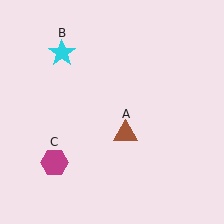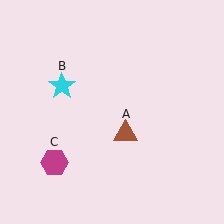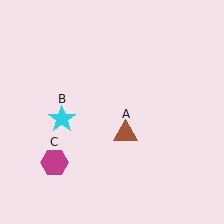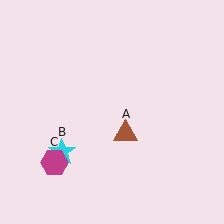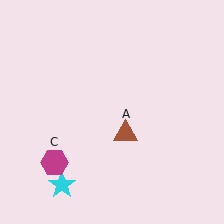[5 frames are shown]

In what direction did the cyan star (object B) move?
The cyan star (object B) moved down.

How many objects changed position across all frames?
1 object changed position: cyan star (object B).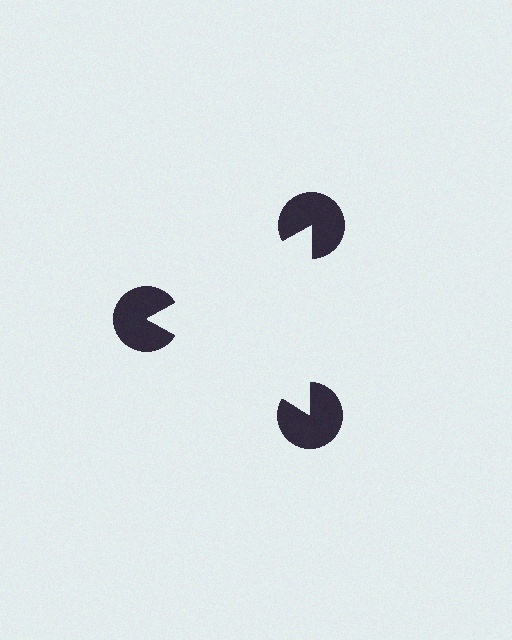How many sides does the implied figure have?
3 sides.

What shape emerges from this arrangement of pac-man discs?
An illusory triangle — its edges are inferred from the aligned wedge cuts in the pac-man discs, not physically drawn.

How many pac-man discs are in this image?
There are 3 — one at each vertex of the illusory triangle.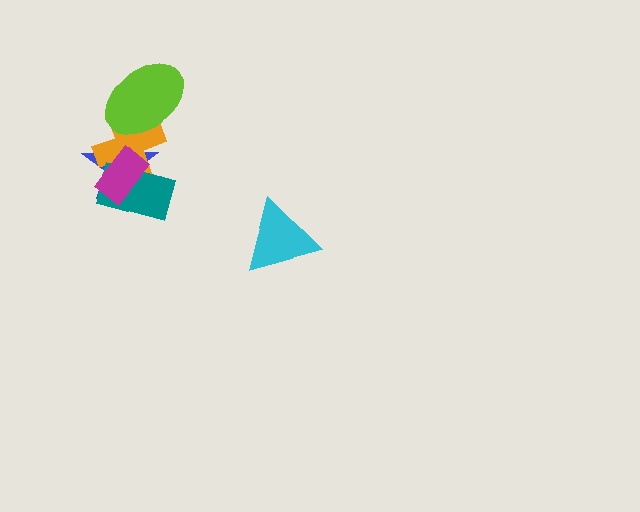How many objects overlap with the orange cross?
4 objects overlap with the orange cross.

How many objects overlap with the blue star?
4 objects overlap with the blue star.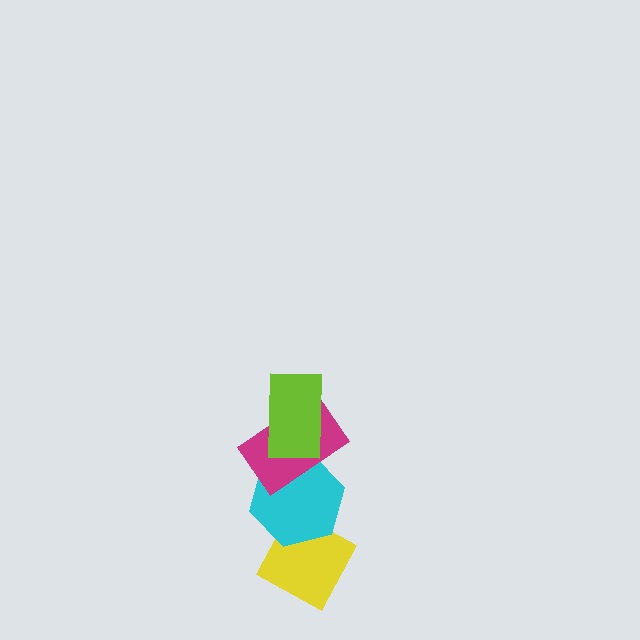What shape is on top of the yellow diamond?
The cyan hexagon is on top of the yellow diamond.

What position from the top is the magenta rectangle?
The magenta rectangle is 2nd from the top.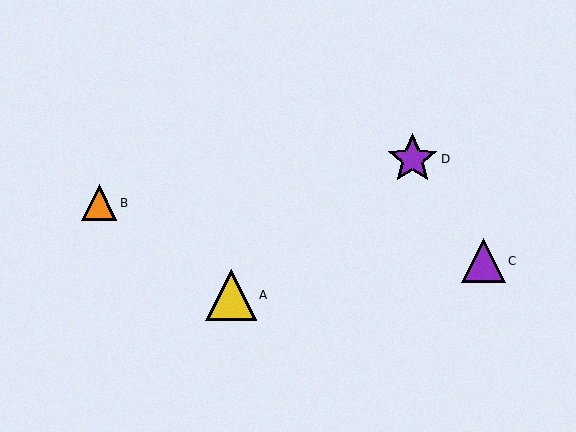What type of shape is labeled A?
Shape A is a yellow triangle.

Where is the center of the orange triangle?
The center of the orange triangle is at (99, 203).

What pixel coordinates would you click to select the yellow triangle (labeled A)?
Click at (231, 295) to select the yellow triangle A.